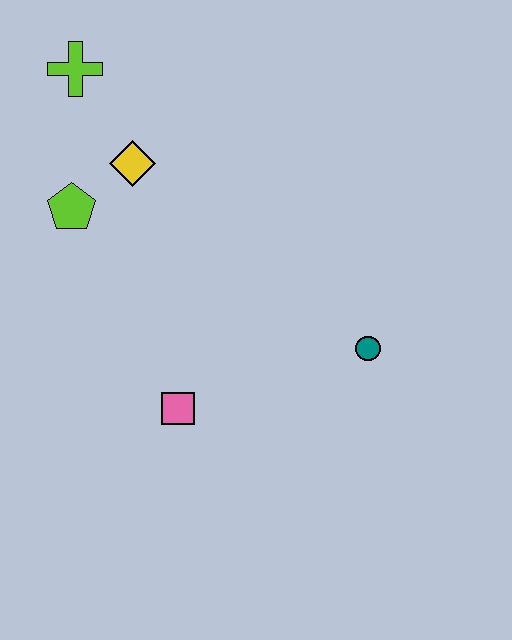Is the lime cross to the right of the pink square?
No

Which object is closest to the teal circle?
The pink square is closest to the teal circle.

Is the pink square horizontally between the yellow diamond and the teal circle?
Yes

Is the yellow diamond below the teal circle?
No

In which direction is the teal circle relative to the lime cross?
The teal circle is to the right of the lime cross.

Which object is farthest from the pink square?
The lime cross is farthest from the pink square.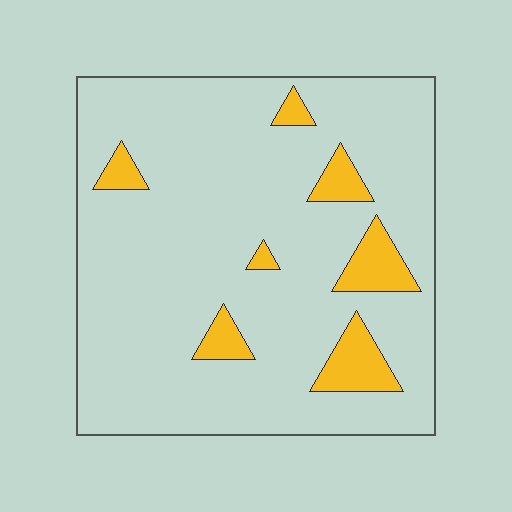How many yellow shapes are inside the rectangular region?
7.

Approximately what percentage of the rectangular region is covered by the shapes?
Approximately 10%.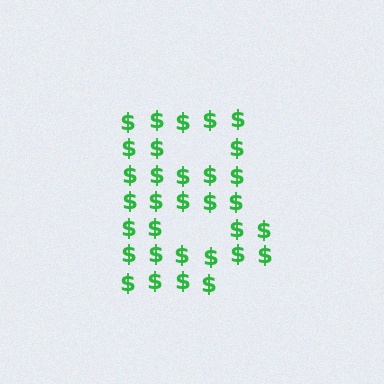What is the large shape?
The large shape is the letter B.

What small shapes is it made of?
It is made of small dollar signs.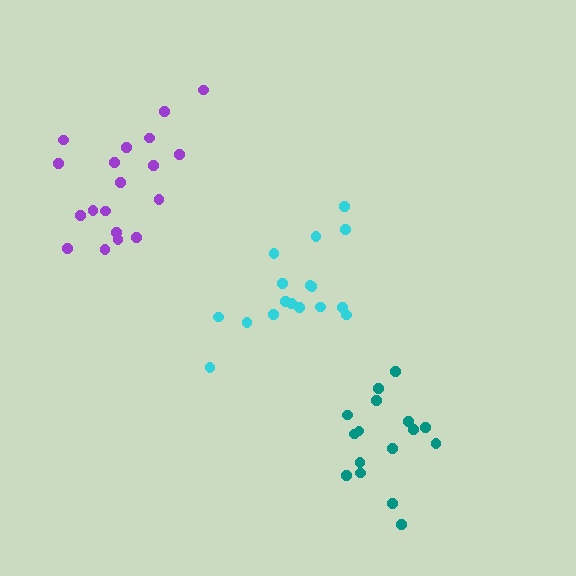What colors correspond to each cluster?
The clusters are colored: cyan, purple, teal.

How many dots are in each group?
Group 1: 17 dots, Group 2: 19 dots, Group 3: 16 dots (52 total).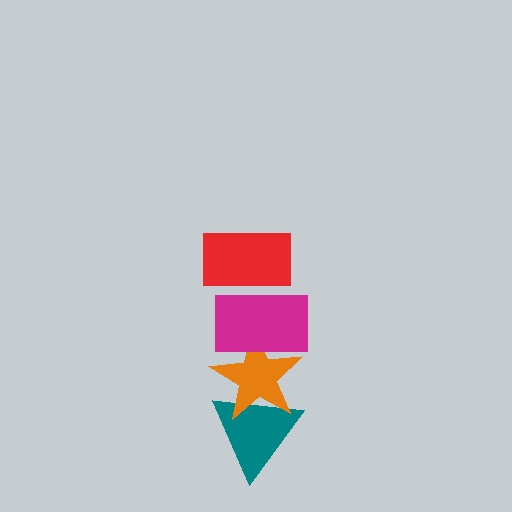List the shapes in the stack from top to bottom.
From top to bottom: the red rectangle, the magenta rectangle, the orange star, the teal triangle.